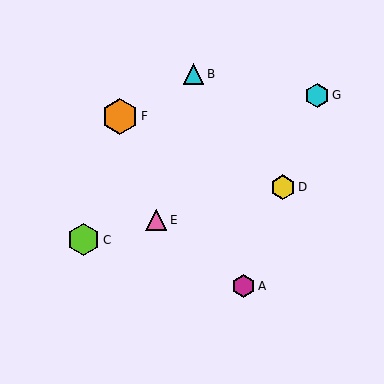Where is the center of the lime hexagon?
The center of the lime hexagon is at (84, 240).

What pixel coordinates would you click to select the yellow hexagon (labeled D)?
Click at (283, 187) to select the yellow hexagon D.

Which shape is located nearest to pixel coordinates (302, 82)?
The cyan hexagon (labeled G) at (317, 95) is nearest to that location.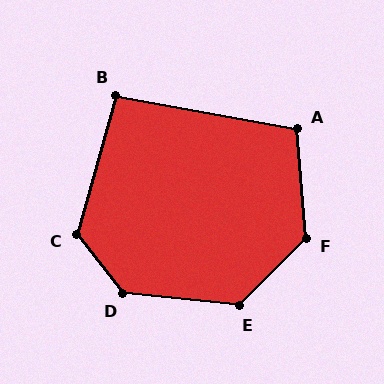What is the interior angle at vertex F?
Approximately 131 degrees (obtuse).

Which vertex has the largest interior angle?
D, at approximately 134 degrees.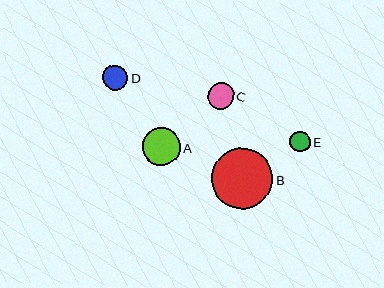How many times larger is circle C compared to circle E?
Circle C is approximately 1.3 times the size of circle E.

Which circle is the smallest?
Circle E is the smallest with a size of approximately 20 pixels.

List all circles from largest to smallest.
From largest to smallest: B, A, C, D, E.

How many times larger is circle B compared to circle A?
Circle B is approximately 1.6 times the size of circle A.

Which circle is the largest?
Circle B is the largest with a size of approximately 61 pixels.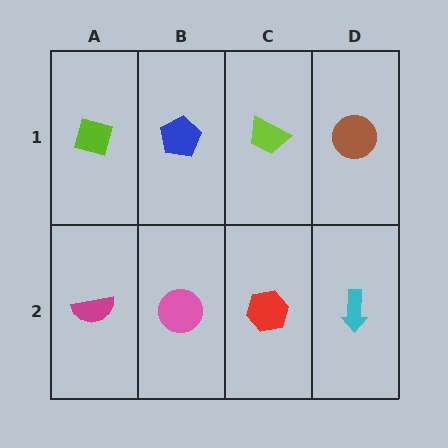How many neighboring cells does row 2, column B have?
3.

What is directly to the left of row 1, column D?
A lime trapezoid.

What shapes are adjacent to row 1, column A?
A magenta semicircle (row 2, column A), a blue pentagon (row 1, column B).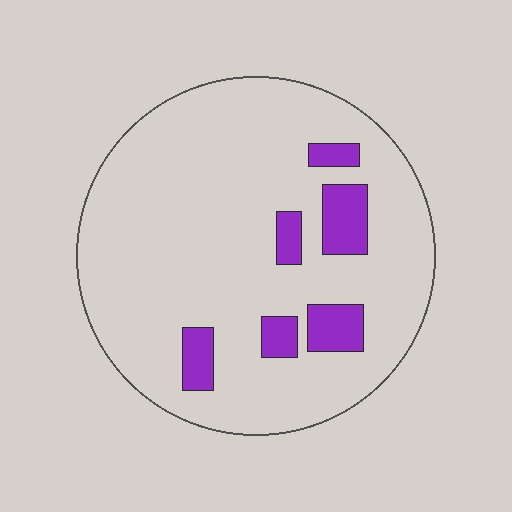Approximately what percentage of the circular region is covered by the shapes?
Approximately 10%.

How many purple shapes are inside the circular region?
6.